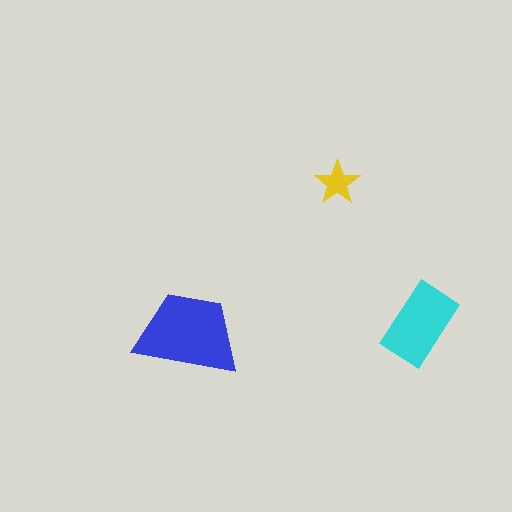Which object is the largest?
The blue trapezoid.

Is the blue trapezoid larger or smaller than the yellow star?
Larger.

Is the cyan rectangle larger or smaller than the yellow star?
Larger.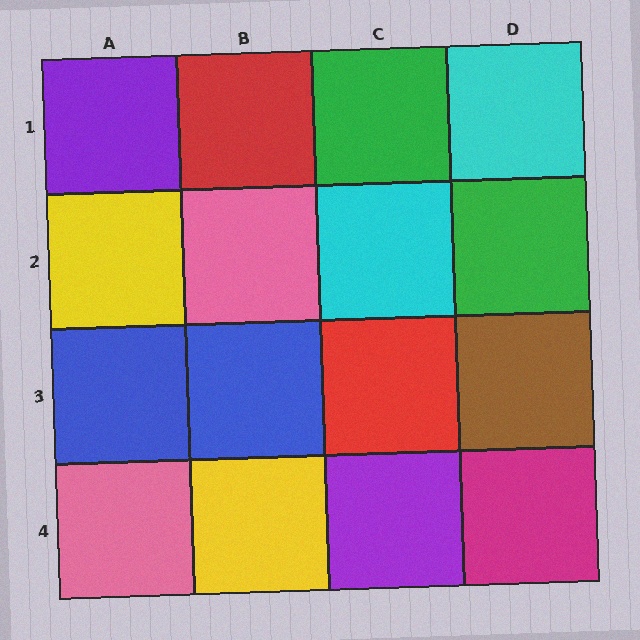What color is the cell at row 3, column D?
Brown.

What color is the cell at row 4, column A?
Pink.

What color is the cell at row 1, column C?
Green.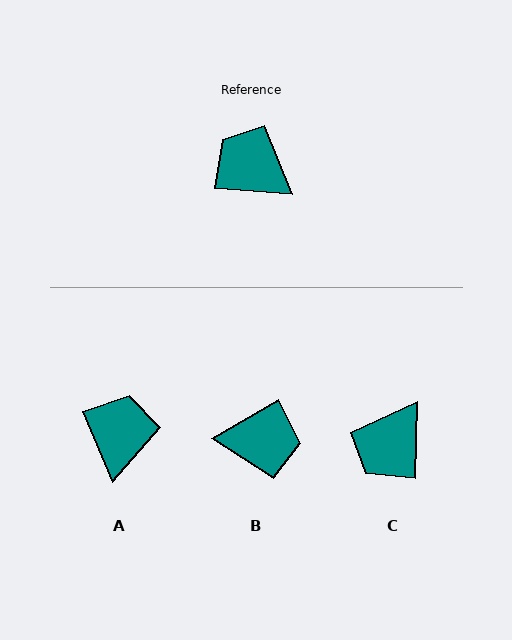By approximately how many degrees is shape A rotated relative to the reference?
Approximately 63 degrees clockwise.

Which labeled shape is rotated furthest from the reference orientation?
B, about 146 degrees away.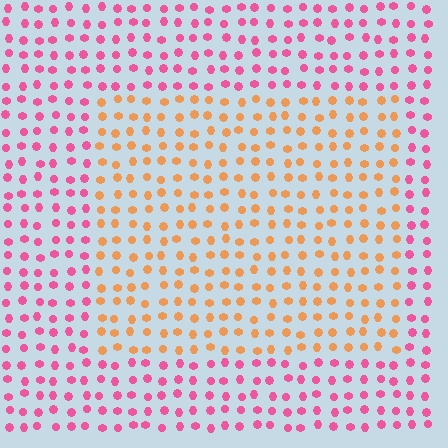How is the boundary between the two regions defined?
The boundary is defined purely by a slight shift in hue (about 56 degrees). Spacing, size, and orientation are identical on both sides.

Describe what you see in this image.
The image is filled with small pink elements in a uniform arrangement. A rectangle-shaped region is visible where the elements are tinted to a slightly different hue, forming a subtle color boundary.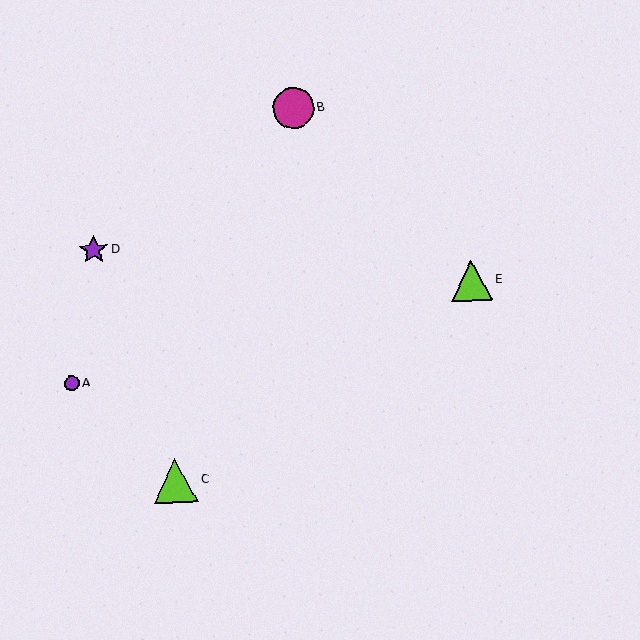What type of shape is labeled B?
Shape B is a magenta circle.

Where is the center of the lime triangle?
The center of the lime triangle is at (471, 280).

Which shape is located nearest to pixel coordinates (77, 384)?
The purple circle (labeled A) at (72, 383) is nearest to that location.